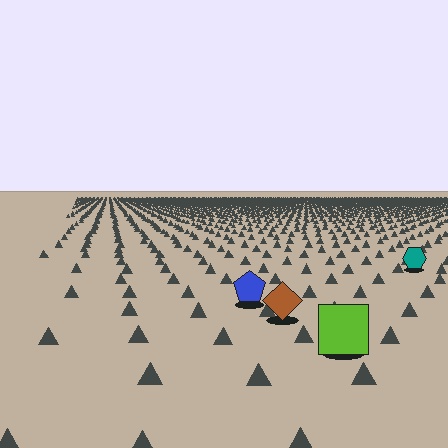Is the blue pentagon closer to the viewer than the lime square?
No. The lime square is closer — you can tell from the texture gradient: the ground texture is coarser near it.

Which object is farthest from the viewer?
The teal hexagon is farthest from the viewer. It appears smaller and the ground texture around it is denser.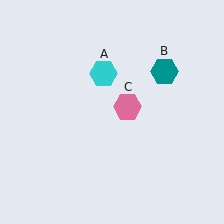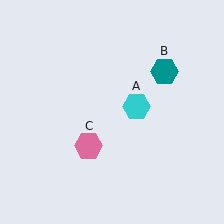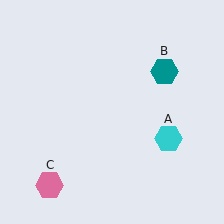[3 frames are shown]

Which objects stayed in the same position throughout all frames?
Teal hexagon (object B) remained stationary.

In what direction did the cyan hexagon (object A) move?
The cyan hexagon (object A) moved down and to the right.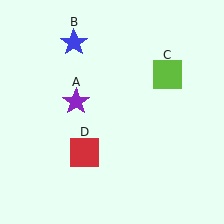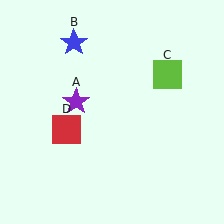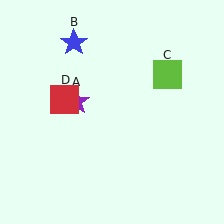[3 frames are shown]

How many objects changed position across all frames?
1 object changed position: red square (object D).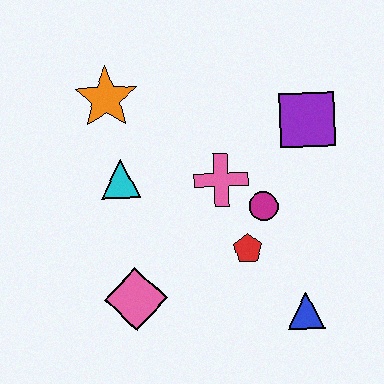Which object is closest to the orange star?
The cyan triangle is closest to the orange star.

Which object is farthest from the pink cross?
The blue triangle is farthest from the pink cross.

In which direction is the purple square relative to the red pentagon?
The purple square is above the red pentagon.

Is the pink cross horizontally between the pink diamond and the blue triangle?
Yes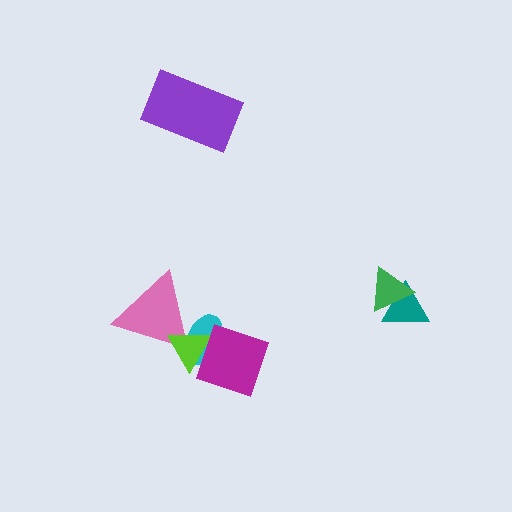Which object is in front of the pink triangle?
The lime triangle is in front of the pink triangle.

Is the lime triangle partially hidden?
Yes, it is partially covered by another shape.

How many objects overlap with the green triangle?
1 object overlaps with the green triangle.